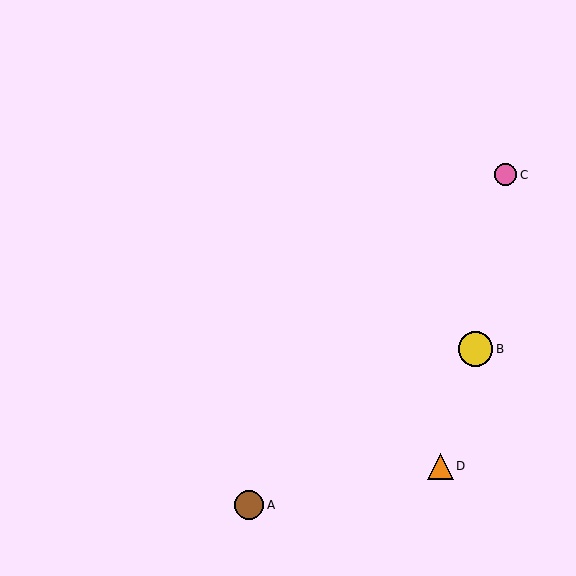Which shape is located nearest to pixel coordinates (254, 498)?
The brown circle (labeled A) at (249, 505) is nearest to that location.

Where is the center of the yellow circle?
The center of the yellow circle is at (476, 349).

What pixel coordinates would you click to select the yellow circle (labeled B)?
Click at (476, 349) to select the yellow circle B.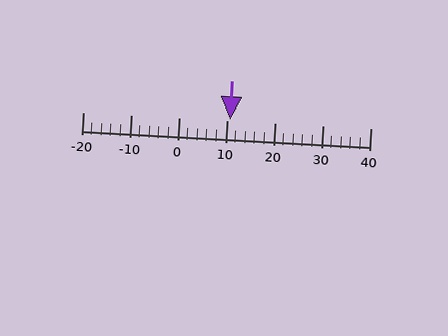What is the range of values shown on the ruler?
The ruler shows values from -20 to 40.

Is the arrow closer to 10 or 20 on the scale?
The arrow is closer to 10.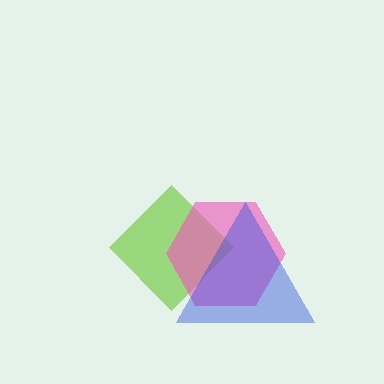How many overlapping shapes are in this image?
There are 3 overlapping shapes in the image.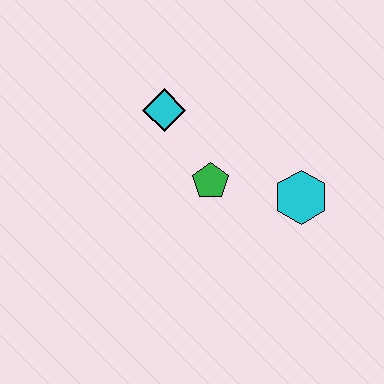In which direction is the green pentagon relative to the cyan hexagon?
The green pentagon is to the left of the cyan hexagon.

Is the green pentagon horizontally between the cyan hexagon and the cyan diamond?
Yes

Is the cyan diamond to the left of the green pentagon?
Yes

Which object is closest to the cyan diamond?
The green pentagon is closest to the cyan diamond.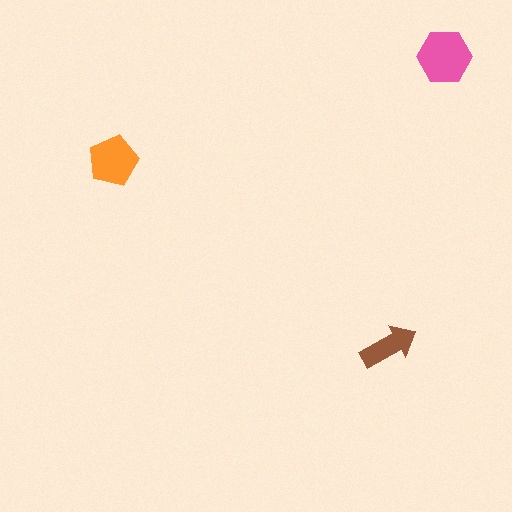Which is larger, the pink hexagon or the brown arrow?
The pink hexagon.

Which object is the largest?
The pink hexagon.